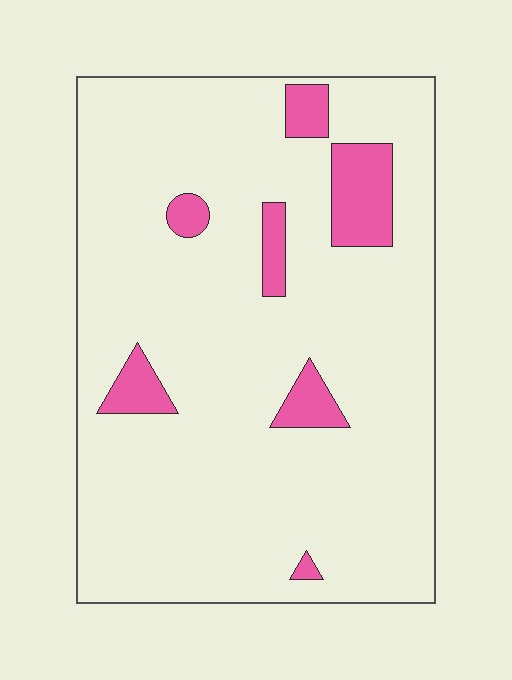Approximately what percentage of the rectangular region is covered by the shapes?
Approximately 10%.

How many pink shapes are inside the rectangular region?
7.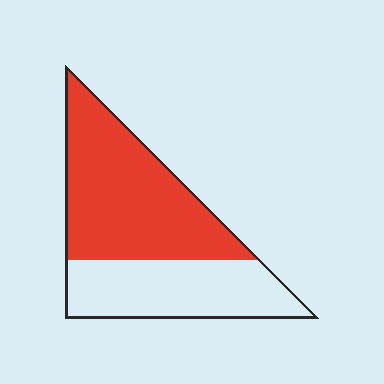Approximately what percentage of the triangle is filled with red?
Approximately 60%.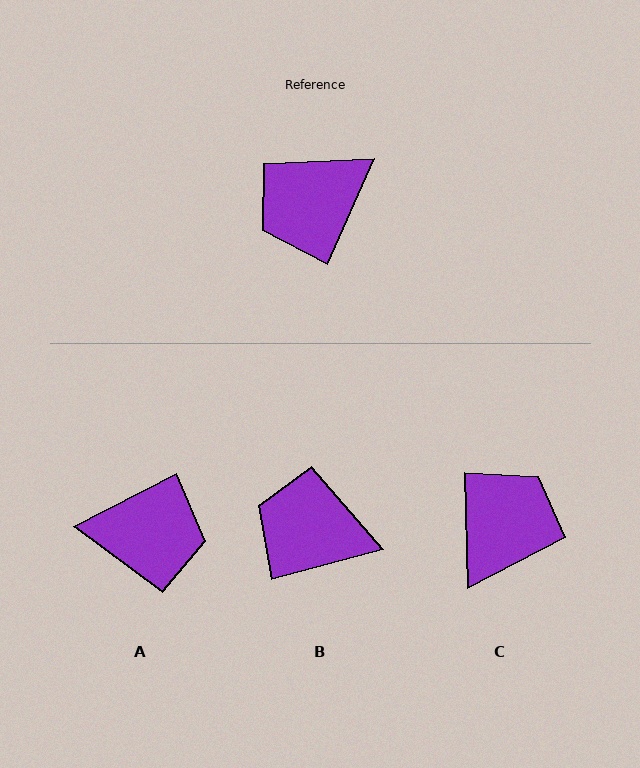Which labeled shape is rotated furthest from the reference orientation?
C, about 155 degrees away.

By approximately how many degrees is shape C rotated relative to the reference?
Approximately 155 degrees clockwise.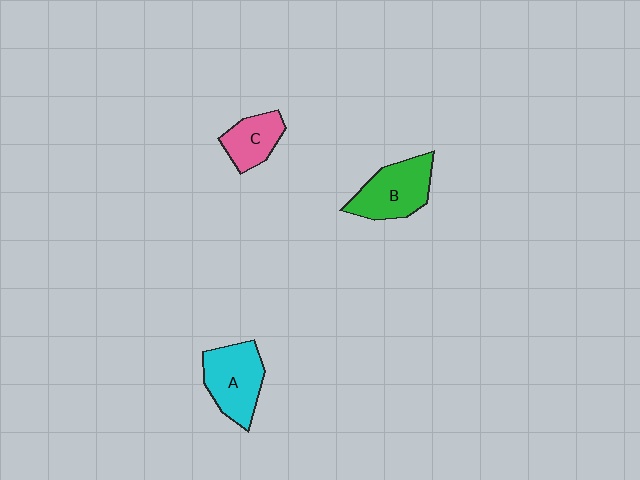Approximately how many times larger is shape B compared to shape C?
Approximately 1.5 times.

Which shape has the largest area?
Shape A (cyan).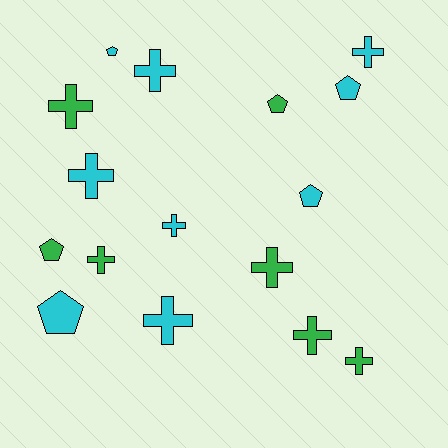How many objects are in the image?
There are 16 objects.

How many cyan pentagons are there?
There are 4 cyan pentagons.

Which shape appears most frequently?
Cross, with 10 objects.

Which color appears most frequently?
Cyan, with 9 objects.